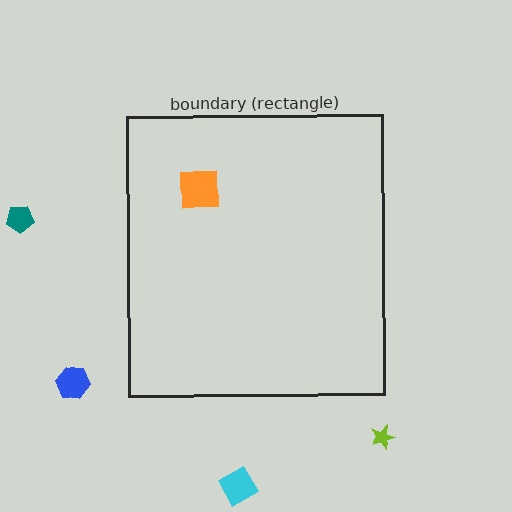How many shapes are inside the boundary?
1 inside, 4 outside.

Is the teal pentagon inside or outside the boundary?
Outside.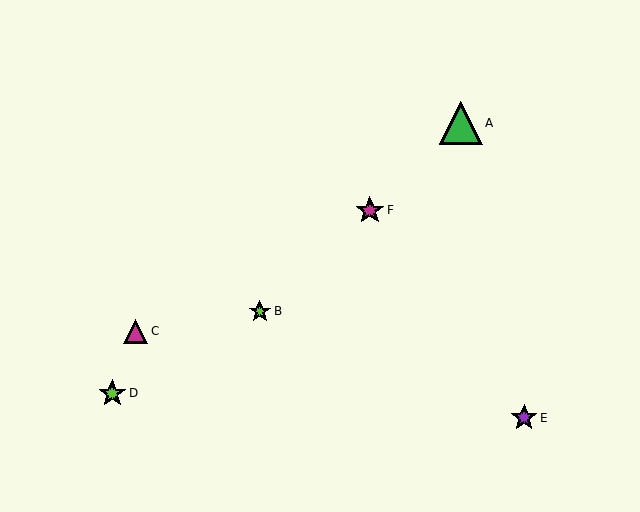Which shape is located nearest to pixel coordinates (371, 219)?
The magenta star (labeled F) at (370, 210) is nearest to that location.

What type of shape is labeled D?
Shape D is a lime star.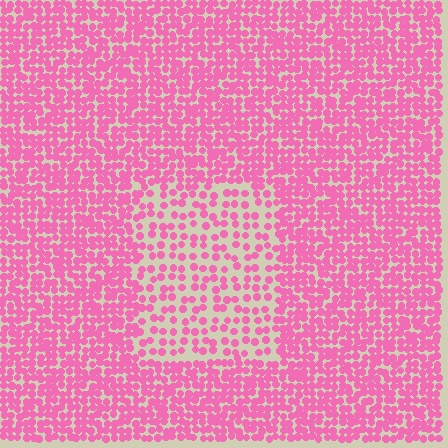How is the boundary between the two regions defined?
The boundary is defined by a change in element density (approximately 2.0x ratio). All elements are the same color, size, and shape.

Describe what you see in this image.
The image contains small pink elements arranged at two different densities. A rectangle-shaped region is visible where the elements are less densely packed than the surrounding area.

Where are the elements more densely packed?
The elements are more densely packed outside the rectangle boundary.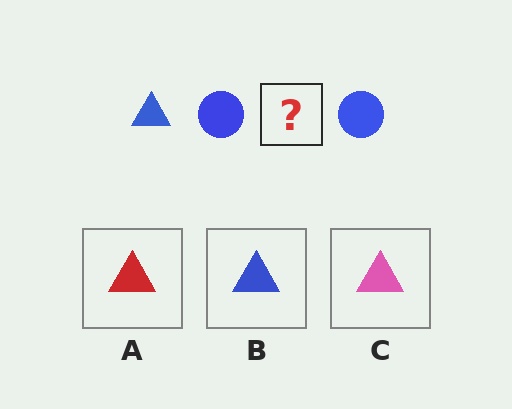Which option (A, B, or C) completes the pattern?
B.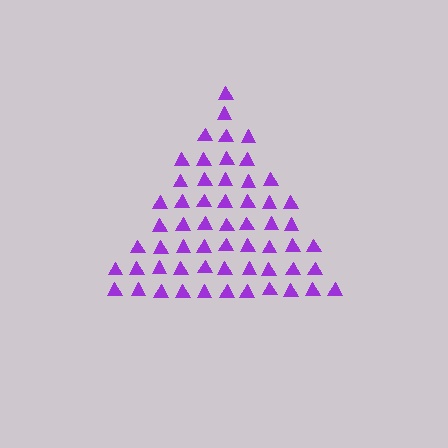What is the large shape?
The large shape is a triangle.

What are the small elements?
The small elements are triangles.